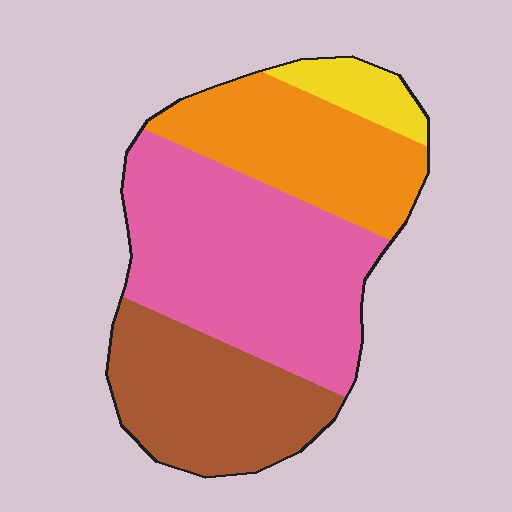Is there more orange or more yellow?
Orange.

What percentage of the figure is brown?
Brown takes up about one quarter (1/4) of the figure.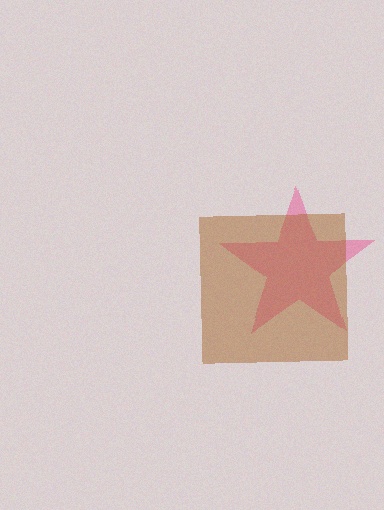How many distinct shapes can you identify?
There are 2 distinct shapes: a pink star, a brown square.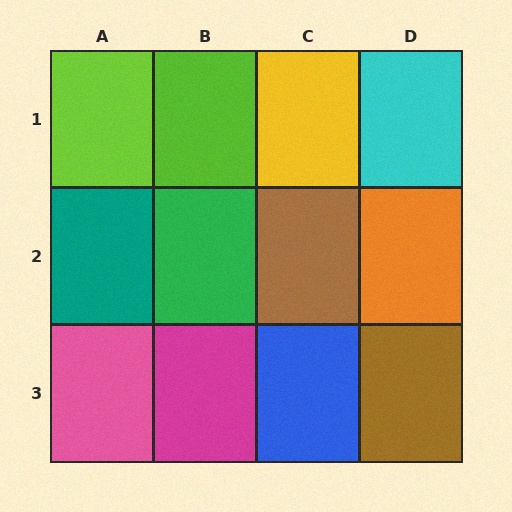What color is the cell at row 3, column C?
Blue.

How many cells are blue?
1 cell is blue.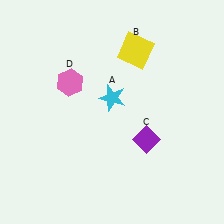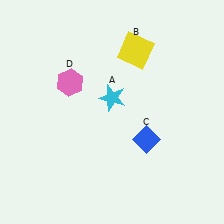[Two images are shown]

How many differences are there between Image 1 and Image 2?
There is 1 difference between the two images.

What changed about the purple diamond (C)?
In Image 1, C is purple. In Image 2, it changed to blue.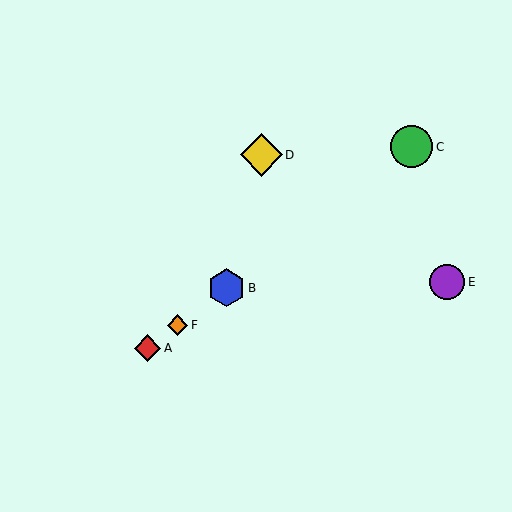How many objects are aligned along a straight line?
4 objects (A, B, C, F) are aligned along a straight line.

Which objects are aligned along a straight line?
Objects A, B, C, F are aligned along a straight line.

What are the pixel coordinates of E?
Object E is at (447, 282).